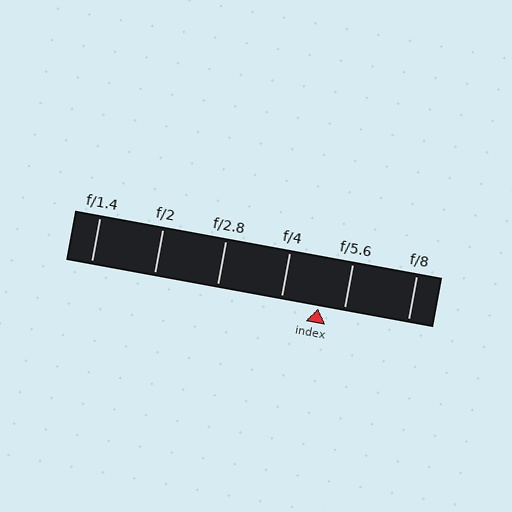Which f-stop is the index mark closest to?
The index mark is closest to f/5.6.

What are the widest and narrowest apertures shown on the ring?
The widest aperture shown is f/1.4 and the narrowest is f/8.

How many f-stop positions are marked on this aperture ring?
There are 6 f-stop positions marked.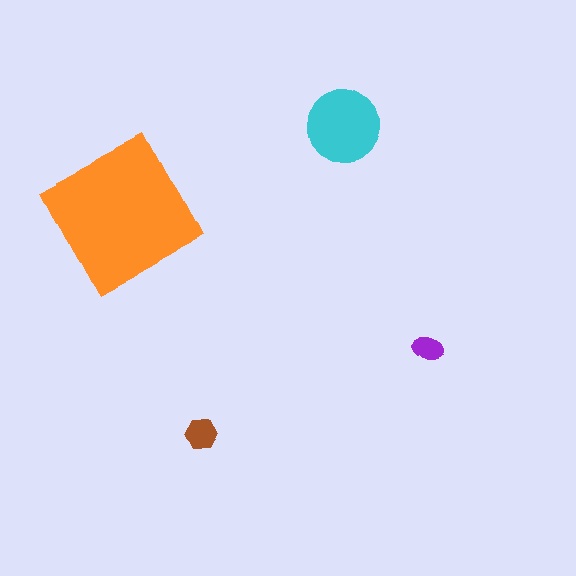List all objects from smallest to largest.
The purple ellipse, the brown hexagon, the cyan circle, the orange square.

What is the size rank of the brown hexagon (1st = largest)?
3rd.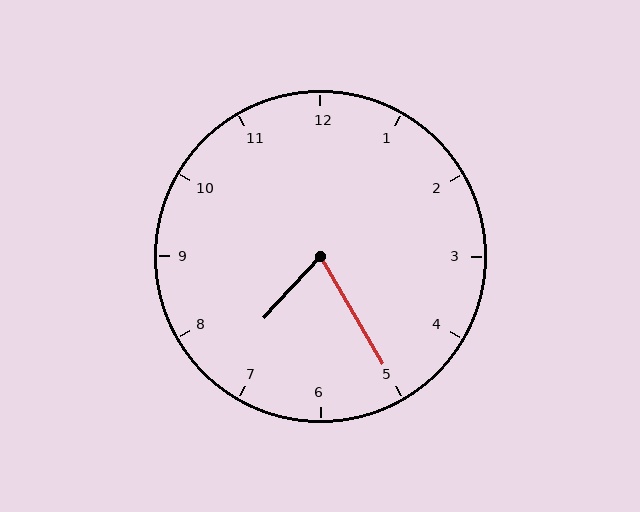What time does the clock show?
7:25.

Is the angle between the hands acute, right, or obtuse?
It is acute.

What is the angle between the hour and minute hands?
Approximately 72 degrees.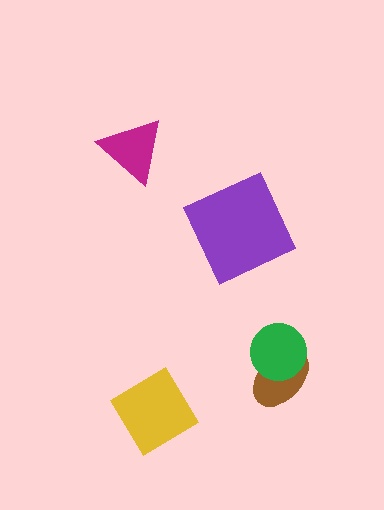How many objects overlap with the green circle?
1 object overlaps with the green circle.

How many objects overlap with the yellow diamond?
0 objects overlap with the yellow diamond.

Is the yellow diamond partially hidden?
No, no other shape covers it.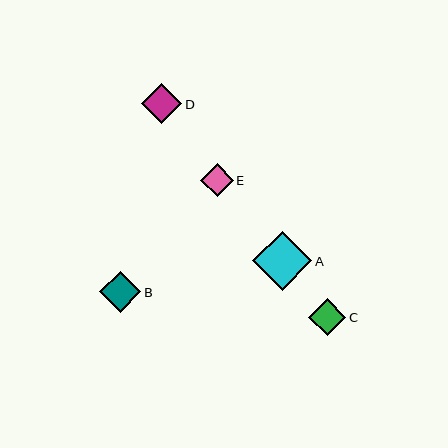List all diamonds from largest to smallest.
From largest to smallest: A, B, D, C, E.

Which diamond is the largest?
Diamond A is the largest with a size of approximately 59 pixels.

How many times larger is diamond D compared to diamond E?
Diamond D is approximately 1.2 times the size of diamond E.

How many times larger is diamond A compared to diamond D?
Diamond A is approximately 1.5 times the size of diamond D.